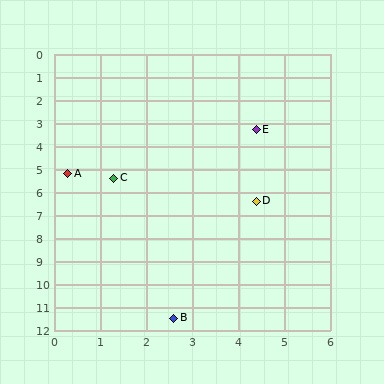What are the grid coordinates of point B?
Point B is at approximately (2.6, 11.5).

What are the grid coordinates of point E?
Point E is at approximately (4.4, 3.3).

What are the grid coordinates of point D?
Point D is at approximately (4.4, 6.4).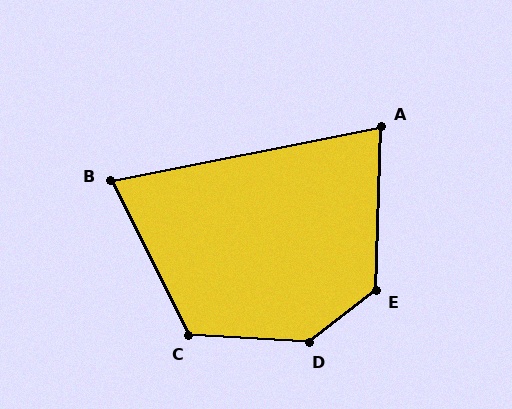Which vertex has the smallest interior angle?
B, at approximately 75 degrees.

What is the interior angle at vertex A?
Approximately 77 degrees (acute).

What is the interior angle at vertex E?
Approximately 130 degrees (obtuse).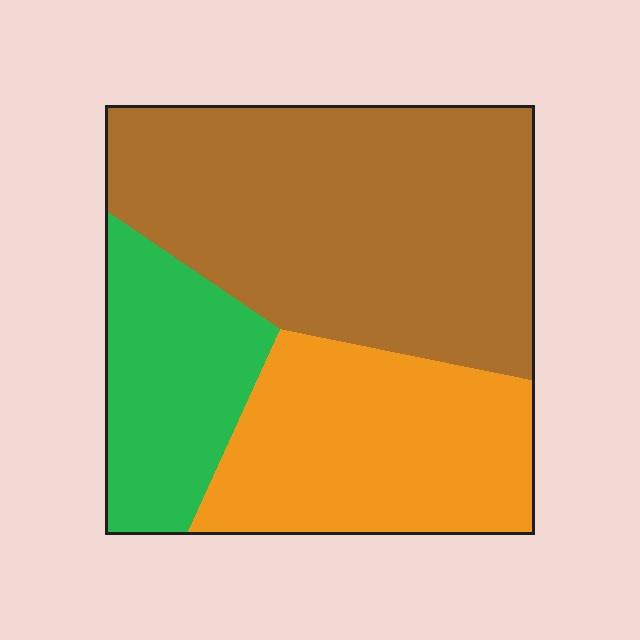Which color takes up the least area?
Green, at roughly 20%.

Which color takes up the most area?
Brown, at roughly 50%.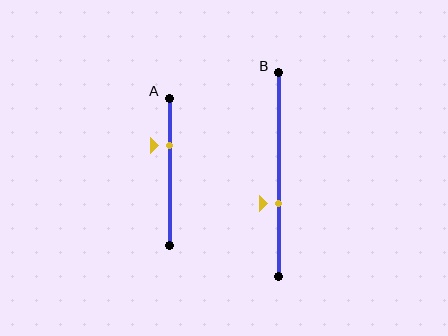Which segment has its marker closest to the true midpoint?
Segment B has its marker closest to the true midpoint.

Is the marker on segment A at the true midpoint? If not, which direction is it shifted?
No, the marker on segment A is shifted upward by about 18% of the segment length.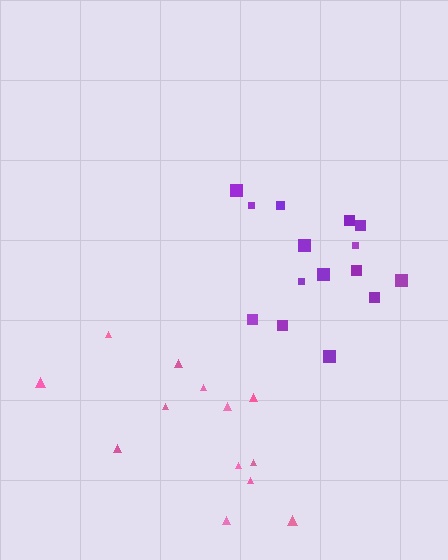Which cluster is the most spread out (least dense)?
Pink.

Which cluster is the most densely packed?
Purple.